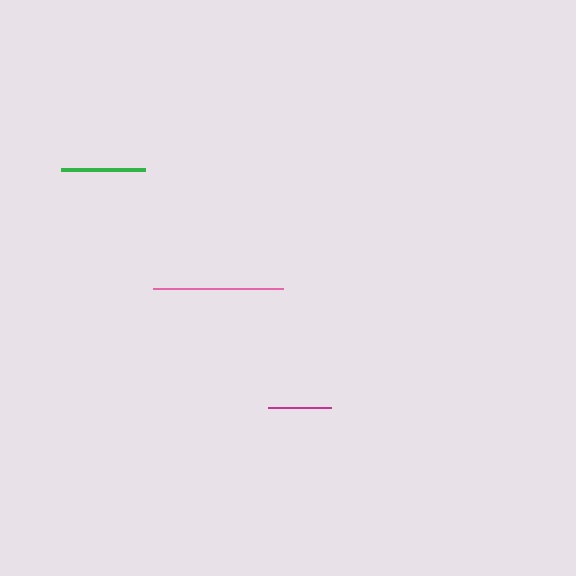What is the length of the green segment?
The green segment is approximately 84 pixels long.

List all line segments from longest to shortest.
From longest to shortest: pink, green, magenta.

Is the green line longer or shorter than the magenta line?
The green line is longer than the magenta line.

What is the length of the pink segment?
The pink segment is approximately 130 pixels long.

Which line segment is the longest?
The pink line is the longest at approximately 130 pixels.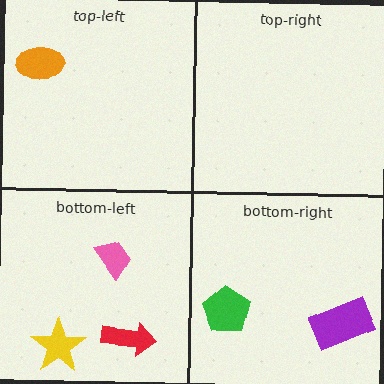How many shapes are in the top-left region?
1.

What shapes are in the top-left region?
The orange ellipse.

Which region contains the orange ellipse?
The top-left region.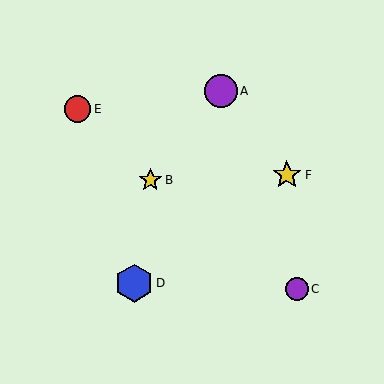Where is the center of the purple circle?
The center of the purple circle is at (221, 91).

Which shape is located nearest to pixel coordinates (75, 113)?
The red circle (labeled E) at (78, 109) is nearest to that location.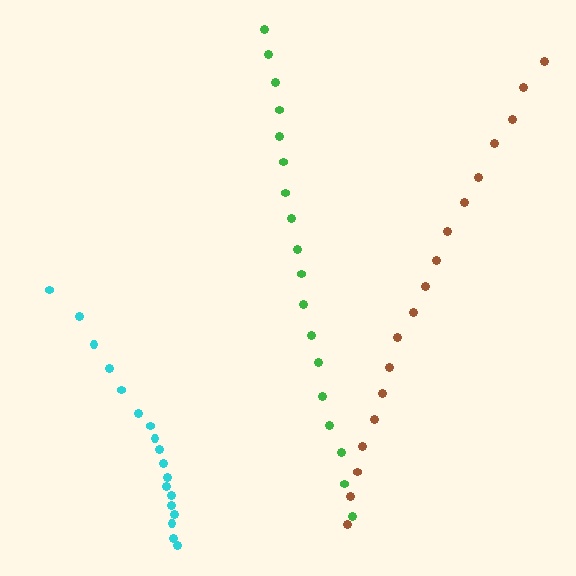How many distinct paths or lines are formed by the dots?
There are 3 distinct paths.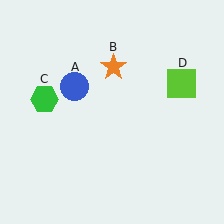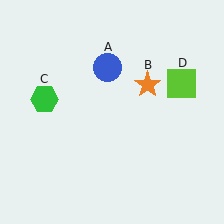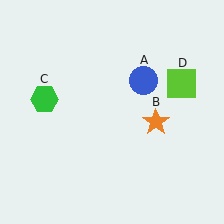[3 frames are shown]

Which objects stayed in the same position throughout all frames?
Green hexagon (object C) and lime square (object D) remained stationary.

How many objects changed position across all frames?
2 objects changed position: blue circle (object A), orange star (object B).